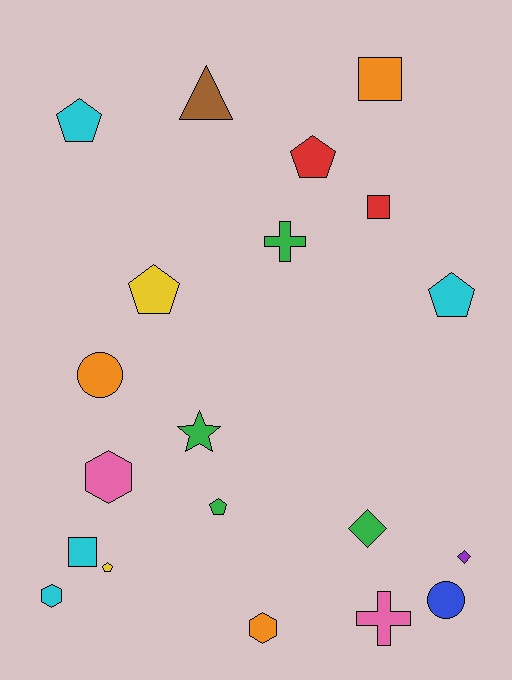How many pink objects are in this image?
There are 2 pink objects.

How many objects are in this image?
There are 20 objects.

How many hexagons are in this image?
There are 3 hexagons.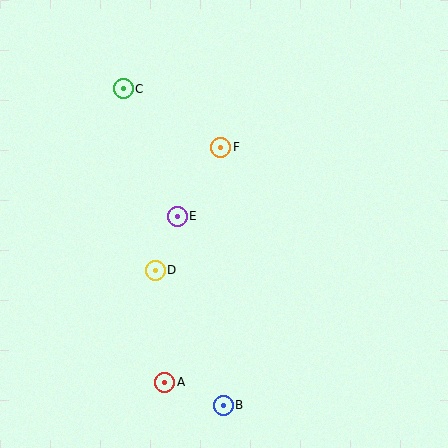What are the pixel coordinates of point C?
Point C is at (123, 89).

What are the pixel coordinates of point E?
Point E is at (177, 216).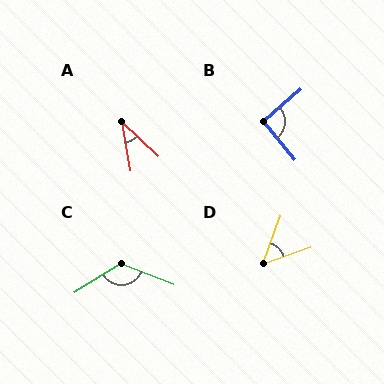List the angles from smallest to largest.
A (37°), D (51°), B (92°), C (126°).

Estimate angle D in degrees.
Approximately 51 degrees.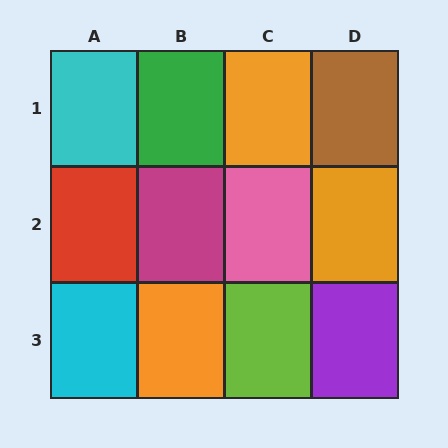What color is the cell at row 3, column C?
Lime.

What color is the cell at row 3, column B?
Orange.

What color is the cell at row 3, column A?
Cyan.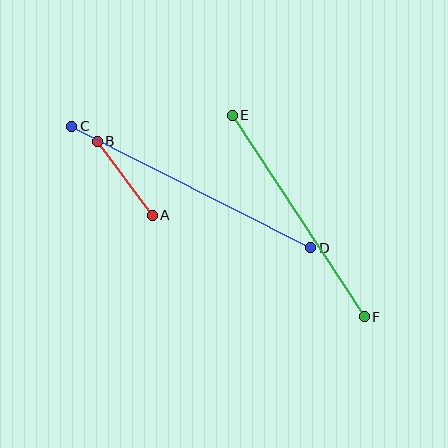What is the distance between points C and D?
The distance is approximately 268 pixels.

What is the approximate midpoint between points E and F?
The midpoint is at approximately (298, 216) pixels.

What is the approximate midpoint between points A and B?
The midpoint is at approximately (125, 178) pixels.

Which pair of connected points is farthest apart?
Points C and D are farthest apart.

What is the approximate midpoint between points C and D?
The midpoint is at approximately (191, 187) pixels.